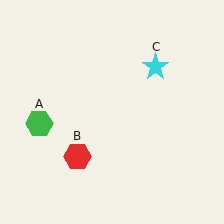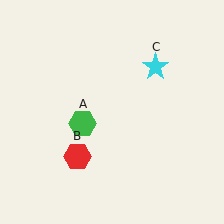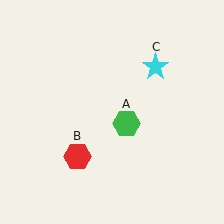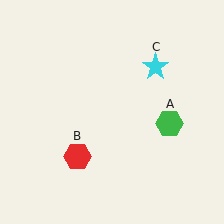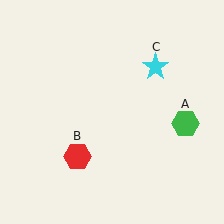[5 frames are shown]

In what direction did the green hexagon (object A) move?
The green hexagon (object A) moved right.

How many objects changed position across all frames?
1 object changed position: green hexagon (object A).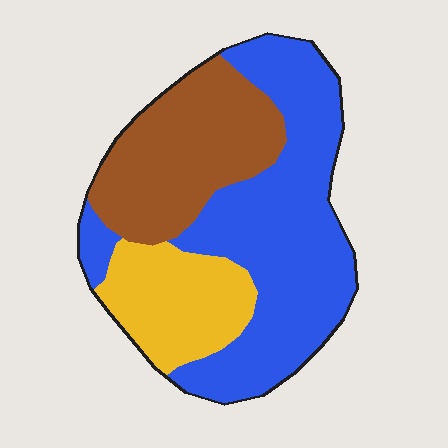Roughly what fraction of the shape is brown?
Brown covers about 30% of the shape.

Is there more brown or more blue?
Blue.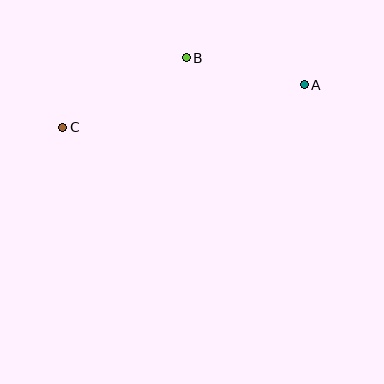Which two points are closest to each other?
Points A and B are closest to each other.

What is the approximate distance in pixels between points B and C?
The distance between B and C is approximately 142 pixels.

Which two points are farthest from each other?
Points A and C are farthest from each other.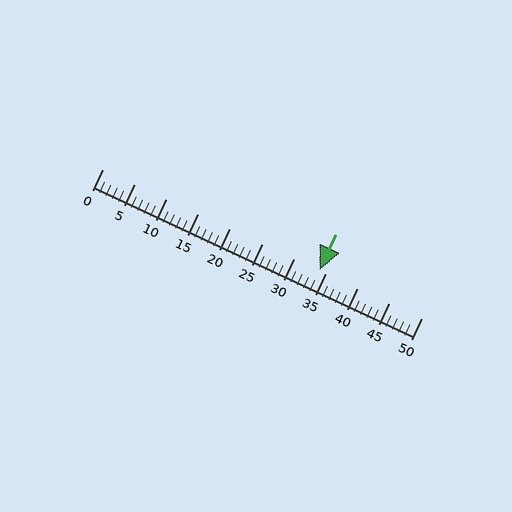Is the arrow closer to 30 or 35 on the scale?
The arrow is closer to 35.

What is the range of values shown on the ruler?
The ruler shows values from 0 to 50.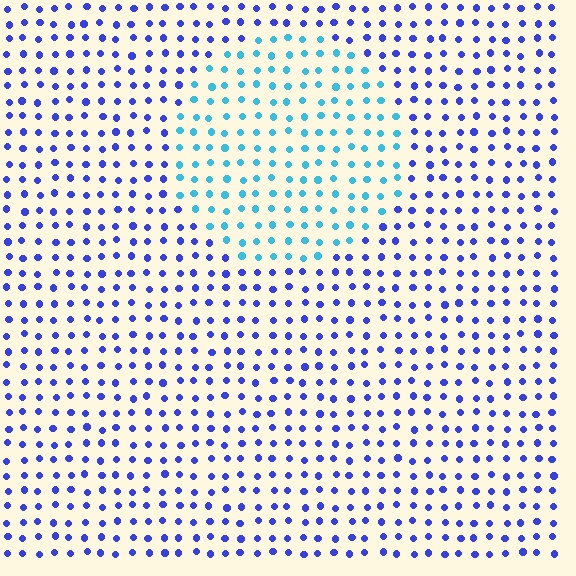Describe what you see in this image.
The image is filled with small blue elements in a uniform arrangement. A circle-shaped region is visible where the elements are tinted to a slightly different hue, forming a subtle color boundary.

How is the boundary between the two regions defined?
The boundary is defined purely by a slight shift in hue (about 45 degrees). Spacing, size, and orientation are identical on both sides.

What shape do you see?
I see a circle.